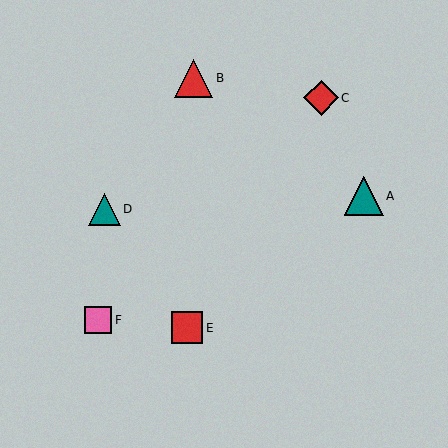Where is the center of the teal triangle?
The center of the teal triangle is at (104, 209).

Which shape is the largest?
The teal triangle (labeled A) is the largest.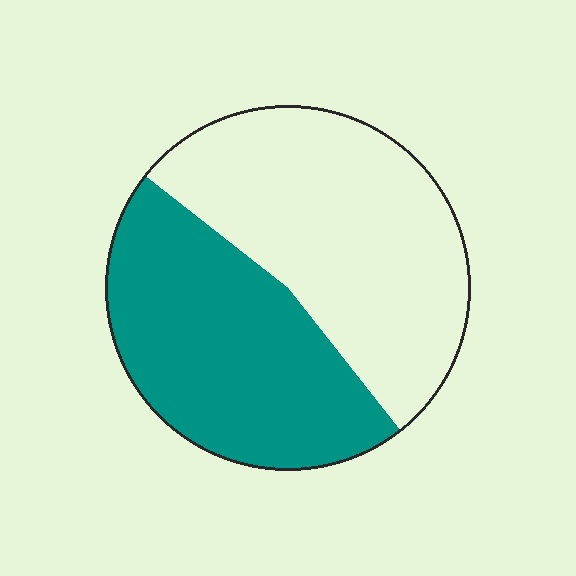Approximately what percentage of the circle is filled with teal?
Approximately 45%.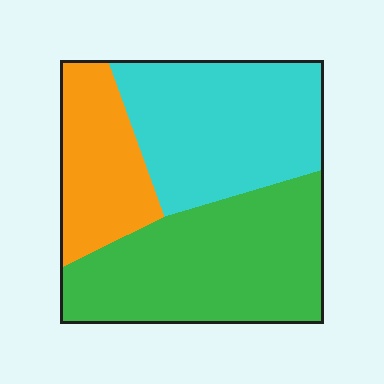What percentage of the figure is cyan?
Cyan takes up about three eighths (3/8) of the figure.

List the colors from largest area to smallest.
From largest to smallest: green, cyan, orange.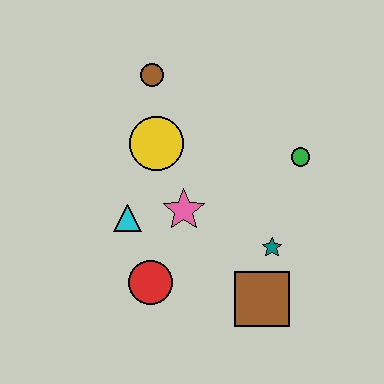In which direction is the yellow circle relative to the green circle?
The yellow circle is to the left of the green circle.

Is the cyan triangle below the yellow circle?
Yes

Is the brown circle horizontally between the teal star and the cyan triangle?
Yes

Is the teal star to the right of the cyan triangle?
Yes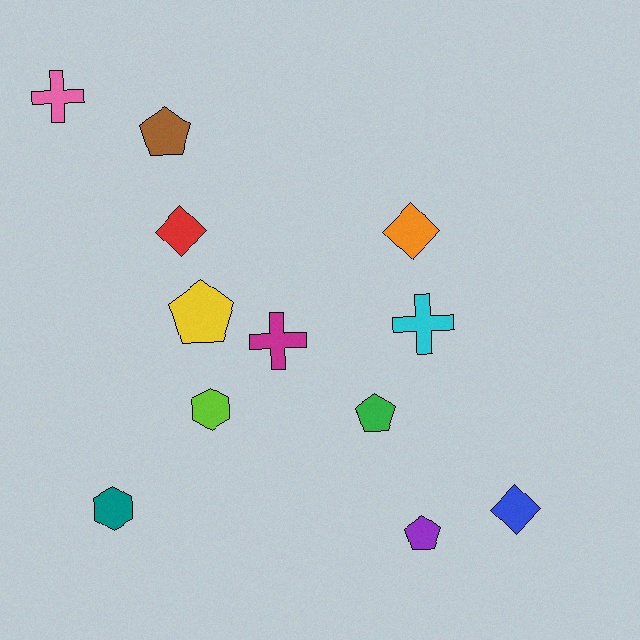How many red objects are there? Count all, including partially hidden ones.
There is 1 red object.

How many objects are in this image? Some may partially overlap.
There are 12 objects.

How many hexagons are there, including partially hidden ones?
There are 2 hexagons.